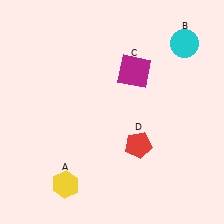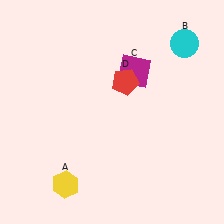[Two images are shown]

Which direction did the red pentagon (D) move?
The red pentagon (D) moved up.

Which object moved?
The red pentagon (D) moved up.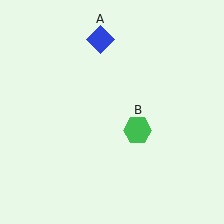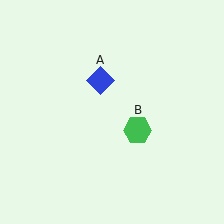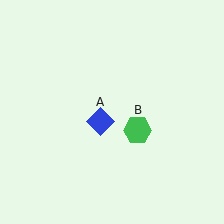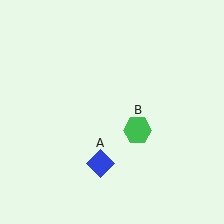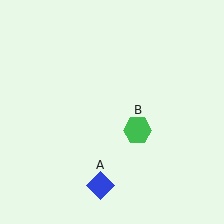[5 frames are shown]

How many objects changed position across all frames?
1 object changed position: blue diamond (object A).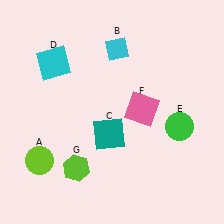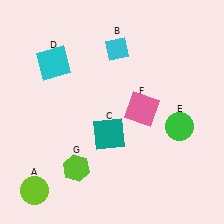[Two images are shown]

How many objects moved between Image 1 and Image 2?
1 object moved between the two images.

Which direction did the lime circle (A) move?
The lime circle (A) moved down.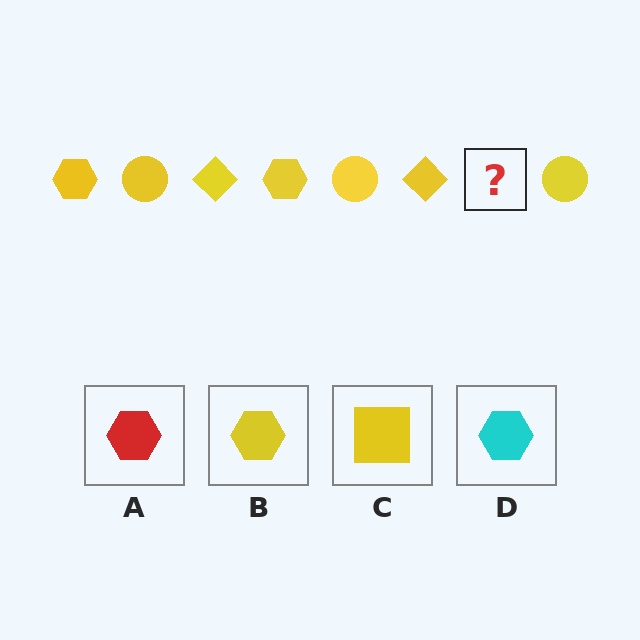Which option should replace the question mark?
Option B.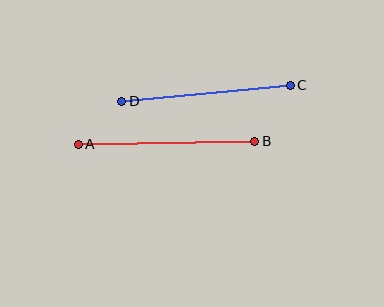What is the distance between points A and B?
The distance is approximately 176 pixels.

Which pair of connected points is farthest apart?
Points A and B are farthest apart.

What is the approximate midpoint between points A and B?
The midpoint is at approximately (166, 143) pixels.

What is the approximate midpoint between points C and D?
The midpoint is at approximately (206, 93) pixels.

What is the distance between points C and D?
The distance is approximately 169 pixels.